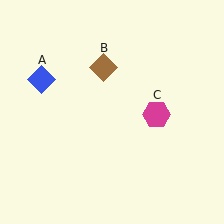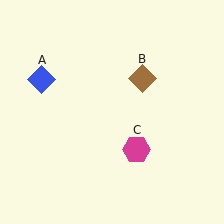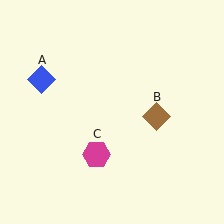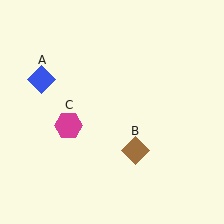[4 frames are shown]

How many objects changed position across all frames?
2 objects changed position: brown diamond (object B), magenta hexagon (object C).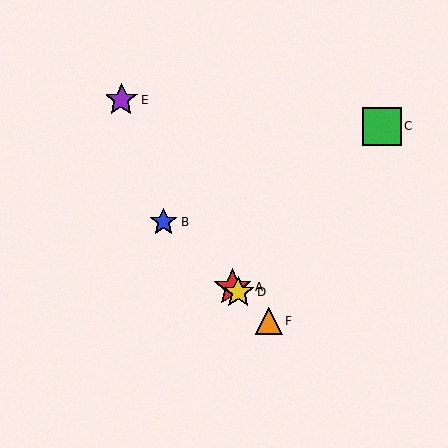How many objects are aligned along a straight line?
4 objects (A, B, D, F) are aligned along a straight line.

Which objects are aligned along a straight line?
Objects A, B, D, F are aligned along a straight line.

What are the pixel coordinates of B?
Object B is at (164, 222).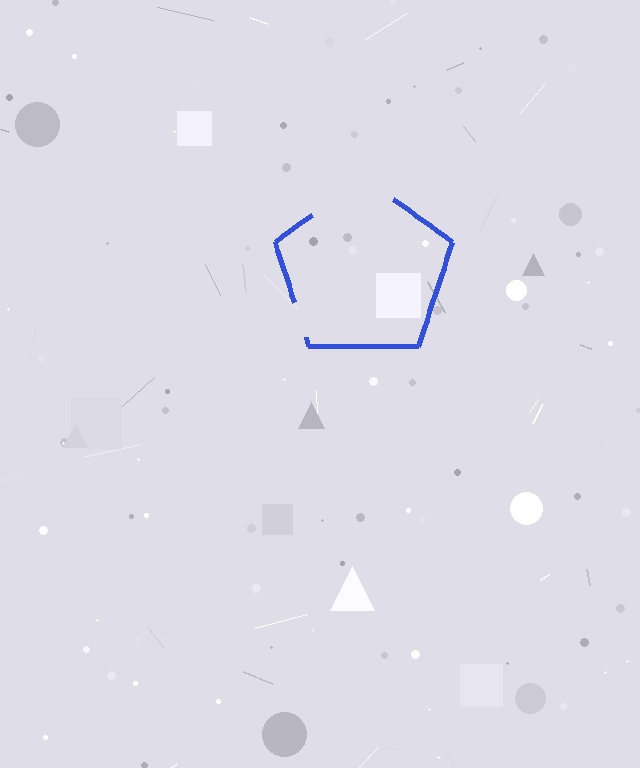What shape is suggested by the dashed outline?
The dashed outline suggests a pentagon.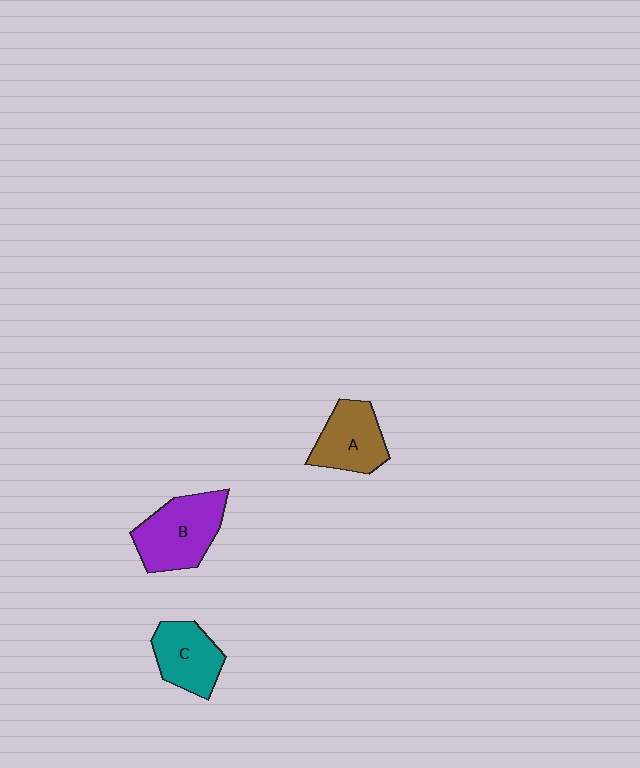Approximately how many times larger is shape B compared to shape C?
Approximately 1.3 times.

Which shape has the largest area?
Shape B (purple).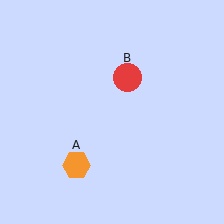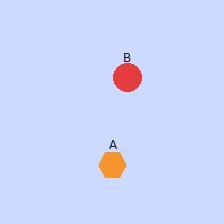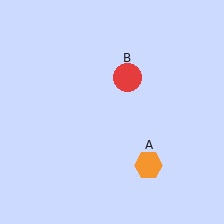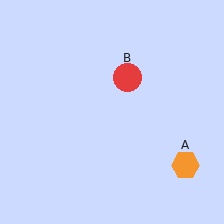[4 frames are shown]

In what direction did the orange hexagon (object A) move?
The orange hexagon (object A) moved right.